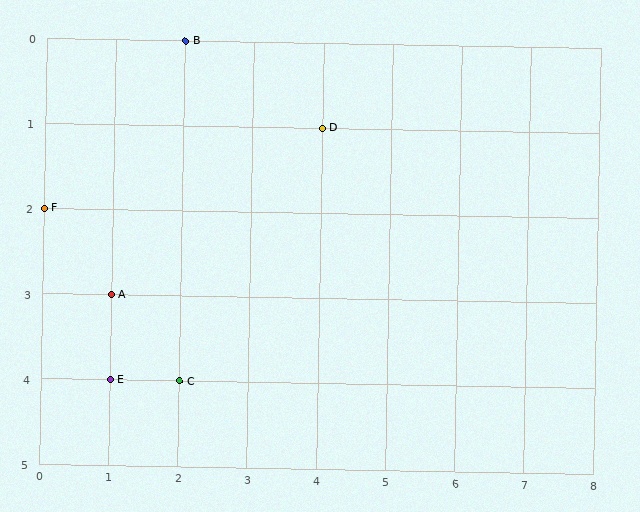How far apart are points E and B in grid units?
Points E and B are 1 column and 4 rows apart (about 4.1 grid units diagonally).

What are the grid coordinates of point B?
Point B is at grid coordinates (2, 0).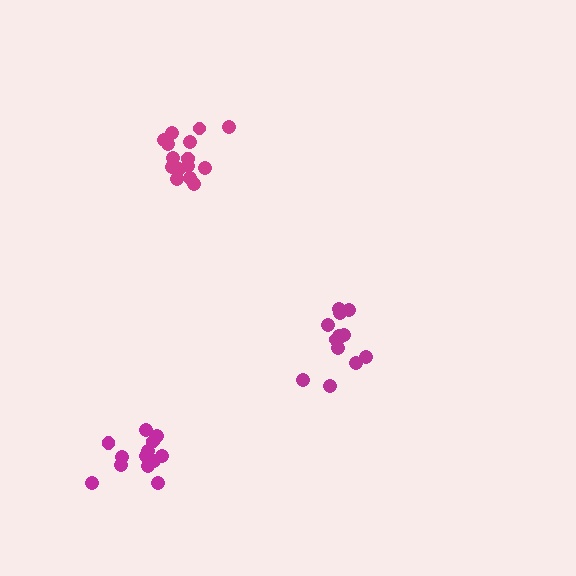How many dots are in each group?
Group 1: 13 dots, Group 2: 15 dots, Group 3: 13 dots (41 total).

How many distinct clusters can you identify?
There are 3 distinct clusters.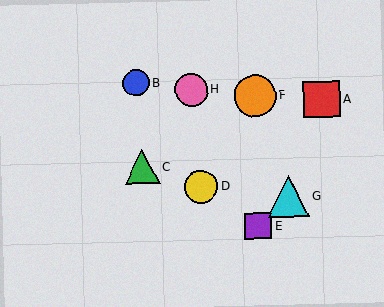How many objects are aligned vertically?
2 objects (E, F) are aligned vertically.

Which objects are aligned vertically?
Objects E, F are aligned vertically.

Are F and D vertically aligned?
No, F is at x≈255 and D is at x≈201.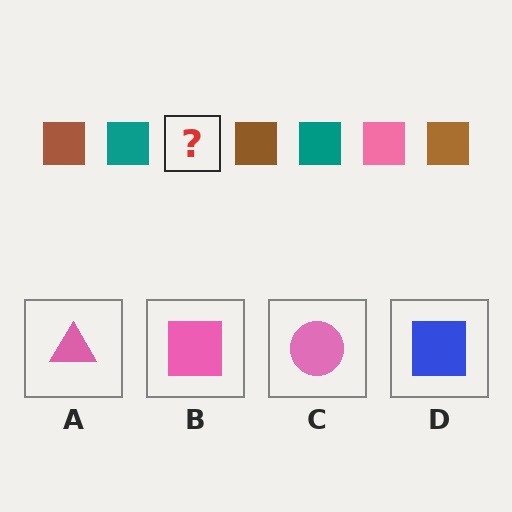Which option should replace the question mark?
Option B.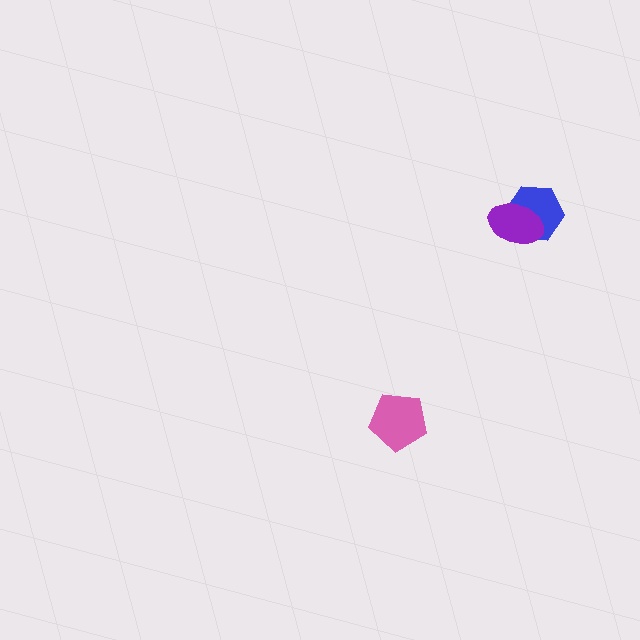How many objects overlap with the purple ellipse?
1 object overlaps with the purple ellipse.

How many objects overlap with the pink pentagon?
0 objects overlap with the pink pentagon.